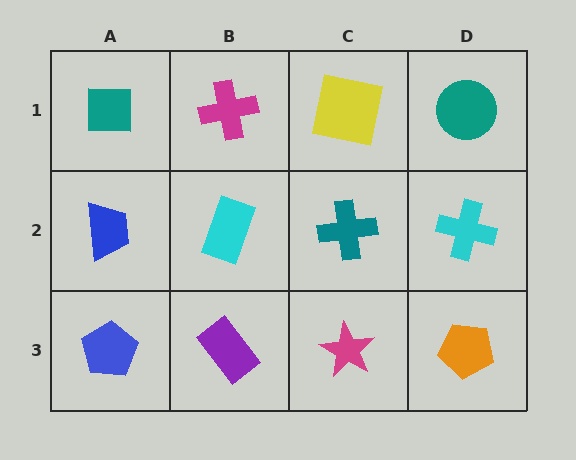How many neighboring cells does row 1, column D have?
2.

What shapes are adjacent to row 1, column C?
A teal cross (row 2, column C), a magenta cross (row 1, column B), a teal circle (row 1, column D).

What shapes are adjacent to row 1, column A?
A blue trapezoid (row 2, column A), a magenta cross (row 1, column B).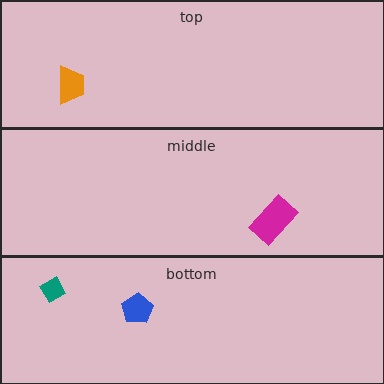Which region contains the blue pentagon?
The bottom region.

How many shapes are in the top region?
1.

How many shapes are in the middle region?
1.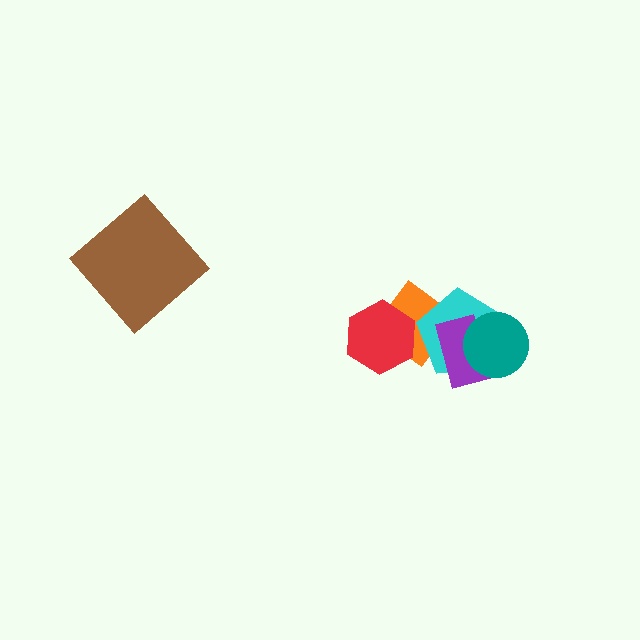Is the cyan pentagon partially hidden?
Yes, it is partially covered by another shape.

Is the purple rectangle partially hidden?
Yes, it is partially covered by another shape.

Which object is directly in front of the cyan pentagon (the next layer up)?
The purple rectangle is directly in front of the cyan pentagon.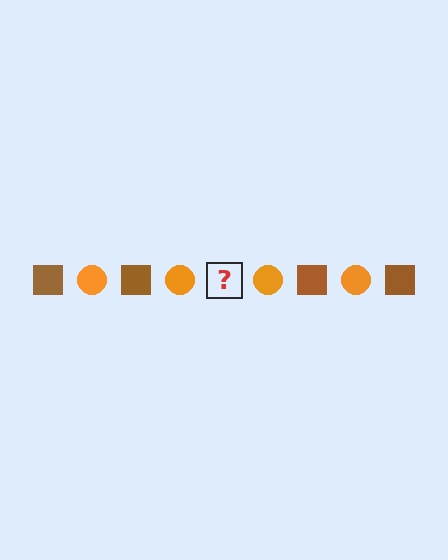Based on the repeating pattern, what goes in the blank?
The blank should be a brown square.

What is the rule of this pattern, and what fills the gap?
The rule is that the pattern alternates between brown square and orange circle. The gap should be filled with a brown square.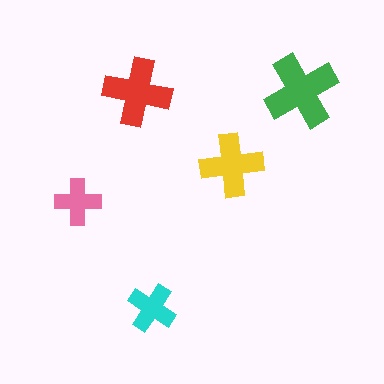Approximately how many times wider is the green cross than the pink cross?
About 1.5 times wider.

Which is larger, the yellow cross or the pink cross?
The yellow one.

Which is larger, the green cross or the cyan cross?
The green one.